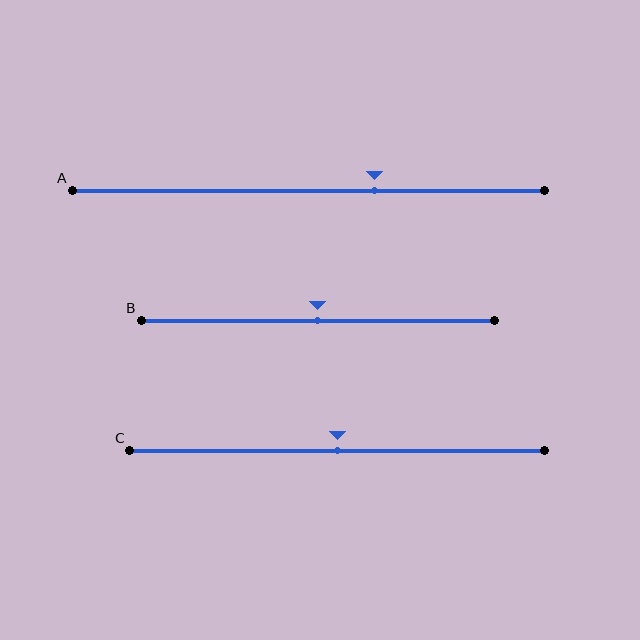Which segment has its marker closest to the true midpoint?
Segment B has its marker closest to the true midpoint.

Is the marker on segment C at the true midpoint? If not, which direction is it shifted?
Yes, the marker on segment C is at the true midpoint.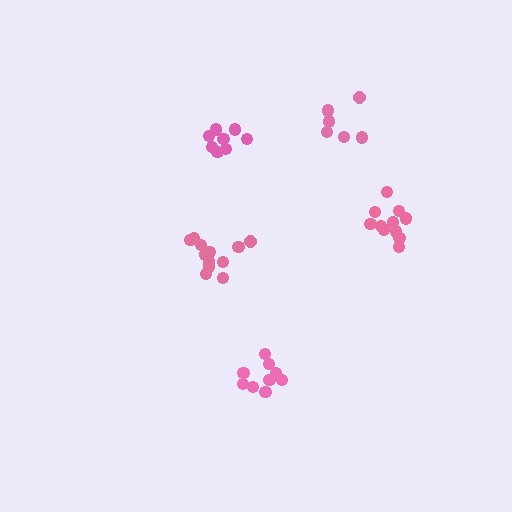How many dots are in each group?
Group 1: 8 dots, Group 2: 12 dots, Group 3: 9 dots, Group 4: 6 dots, Group 5: 12 dots (47 total).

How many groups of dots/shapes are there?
There are 5 groups.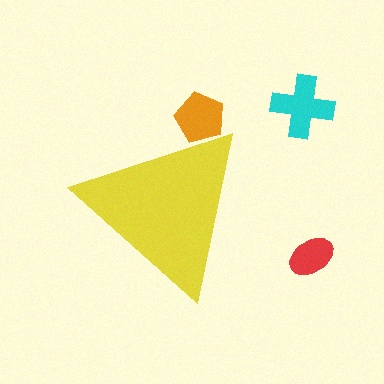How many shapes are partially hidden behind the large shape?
1 shape is partially hidden.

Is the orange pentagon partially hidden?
Yes, the orange pentagon is partially hidden behind the yellow triangle.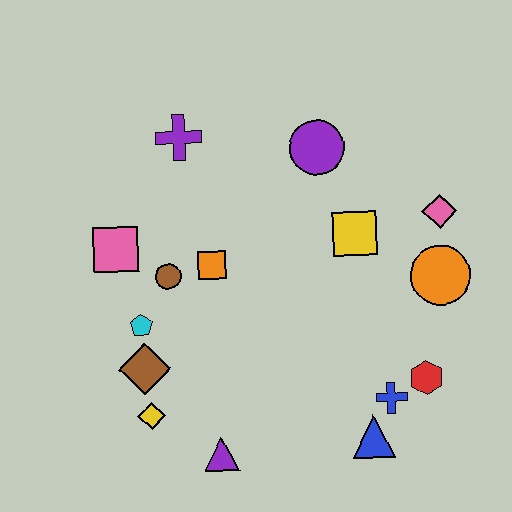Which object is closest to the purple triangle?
The yellow diamond is closest to the purple triangle.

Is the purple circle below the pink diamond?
No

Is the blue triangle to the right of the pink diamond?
No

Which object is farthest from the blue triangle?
The purple cross is farthest from the blue triangle.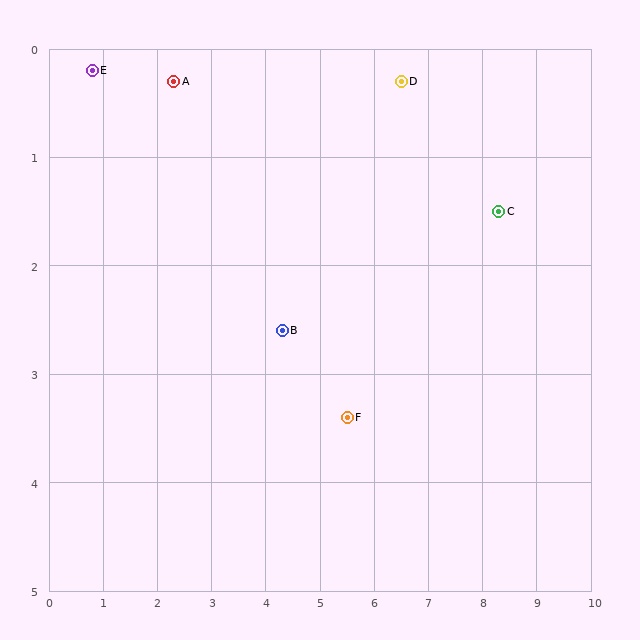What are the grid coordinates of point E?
Point E is at approximately (0.8, 0.2).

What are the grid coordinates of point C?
Point C is at approximately (8.3, 1.5).